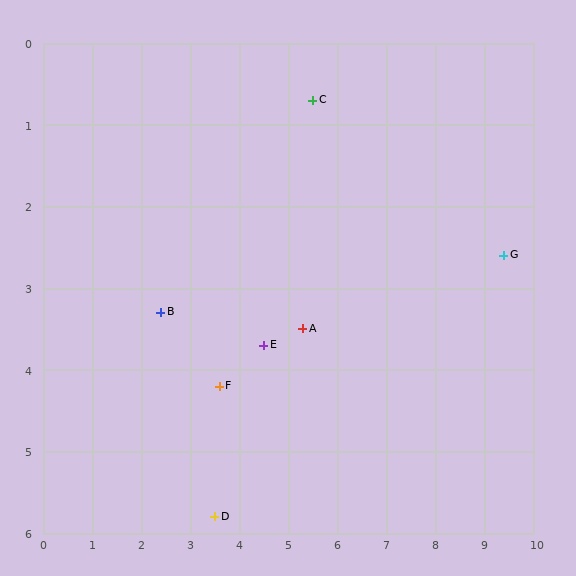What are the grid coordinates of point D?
Point D is at approximately (3.5, 5.8).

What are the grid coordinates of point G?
Point G is at approximately (9.4, 2.6).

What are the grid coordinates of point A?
Point A is at approximately (5.3, 3.5).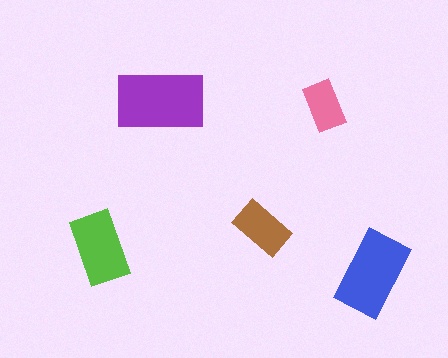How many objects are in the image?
There are 5 objects in the image.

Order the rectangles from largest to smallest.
the purple one, the blue one, the lime one, the brown one, the pink one.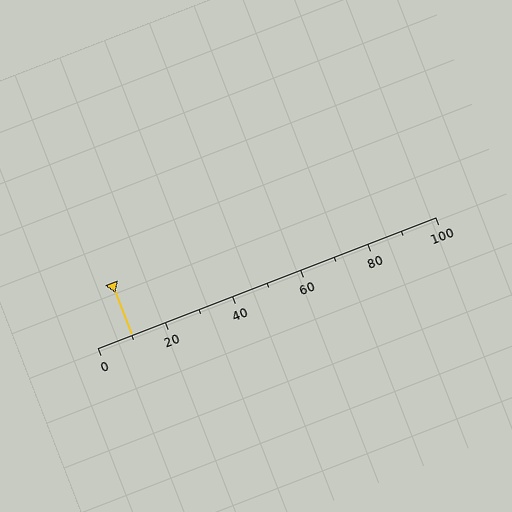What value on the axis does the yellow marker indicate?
The marker indicates approximately 10.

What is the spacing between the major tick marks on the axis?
The major ticks are spaced 20 apart.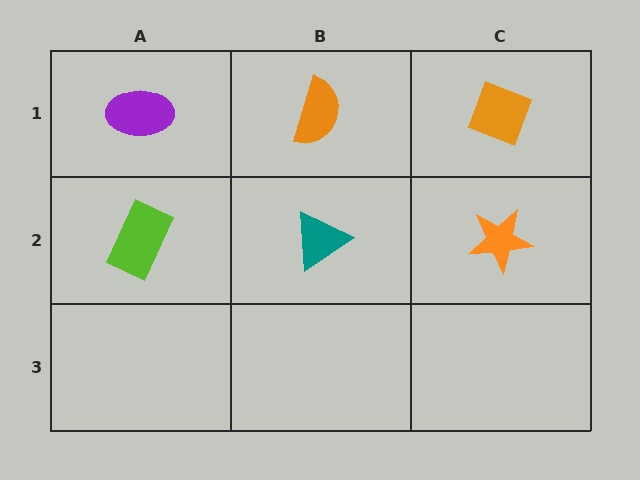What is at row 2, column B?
A teal triangle.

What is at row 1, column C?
An orange diamond.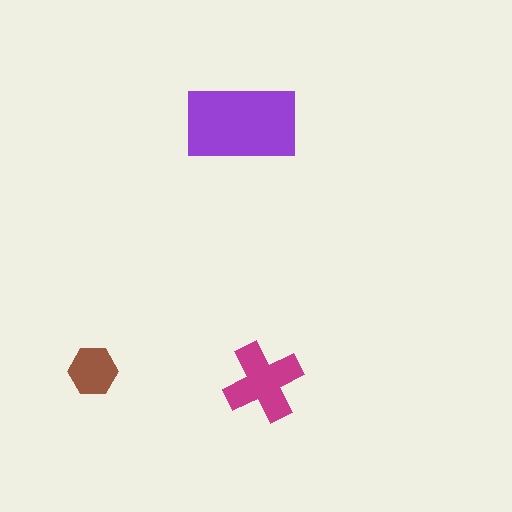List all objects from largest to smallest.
The purple rectangle, the magenta cross, the brown hexagon.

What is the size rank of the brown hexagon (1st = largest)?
3rd.